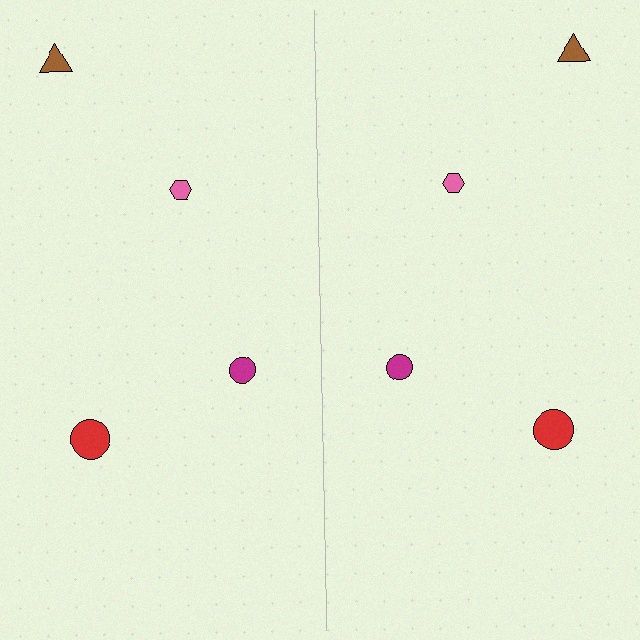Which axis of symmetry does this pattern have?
The pattern has a vertical axis of symmetry running through the center of the image.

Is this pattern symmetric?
Yes, this pattern has bilateral (reflection) symmetry.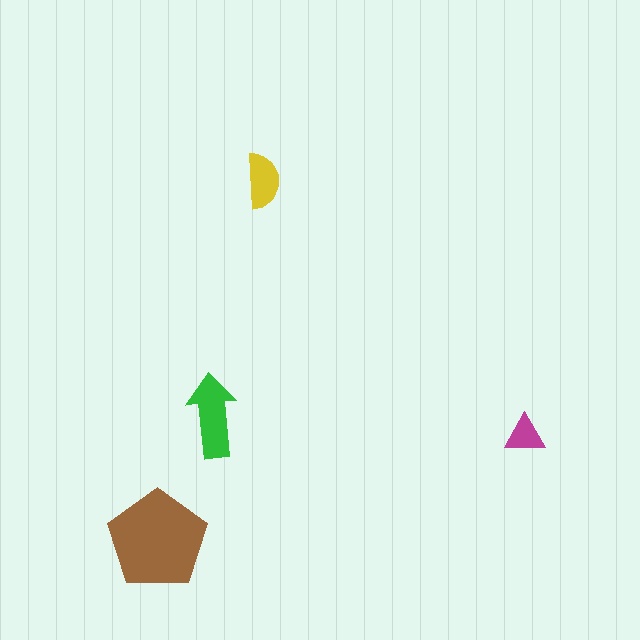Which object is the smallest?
The magenta triangle.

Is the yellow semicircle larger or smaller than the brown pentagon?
Smaller.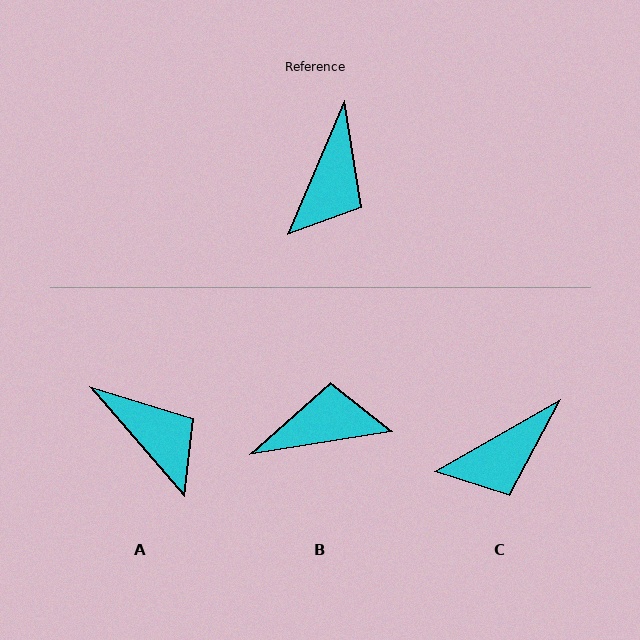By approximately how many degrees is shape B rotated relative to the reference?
Approximately 122 degrees counter-clockwise.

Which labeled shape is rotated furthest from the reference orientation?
B, about 122 degrees away.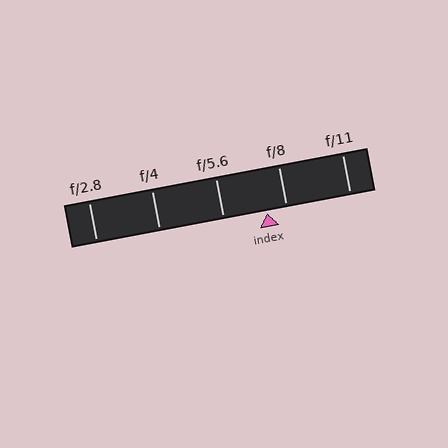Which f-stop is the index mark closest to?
The index mark is closest to f/8.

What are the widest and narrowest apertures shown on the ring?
The widest aperture shown is f/2.8 and the narrowest is f/11.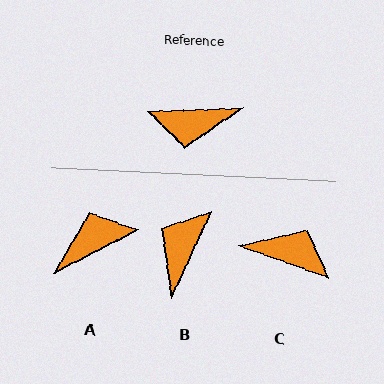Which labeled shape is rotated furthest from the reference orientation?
C, about 159 degrees away.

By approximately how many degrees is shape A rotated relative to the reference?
Approximately 155 degrees clockwise.